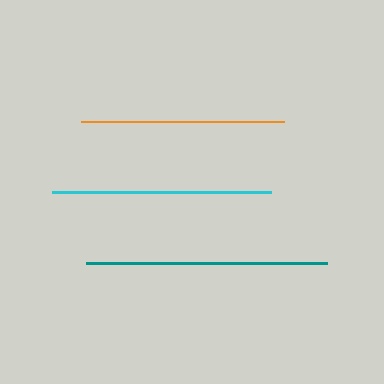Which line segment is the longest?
The teal line is the longest at approximately 241 pixels.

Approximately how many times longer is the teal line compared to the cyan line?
The teal line is approximately 1.1 times the length of the cyan line.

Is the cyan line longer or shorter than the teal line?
The teal line is longer than the cyan line.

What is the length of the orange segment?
The orange segment is approximately 203 pixels long.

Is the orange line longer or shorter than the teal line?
The teal line is longer than the orange line.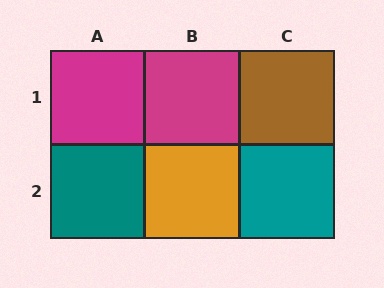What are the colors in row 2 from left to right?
Teal, orange, teal.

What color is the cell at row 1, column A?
Magenta.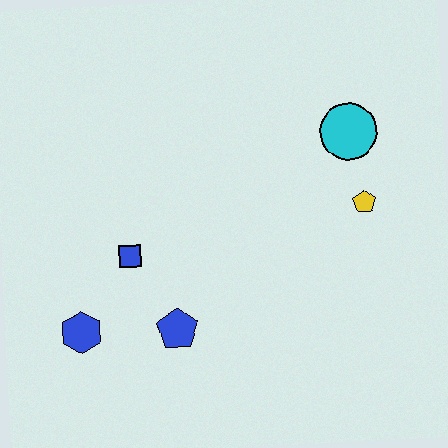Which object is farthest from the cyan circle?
The blue hexagon is farthest from the cyan circle.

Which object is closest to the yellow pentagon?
The cyan circle is closest to the yellow pentagon.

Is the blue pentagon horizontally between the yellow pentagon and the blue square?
Yes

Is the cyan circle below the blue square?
No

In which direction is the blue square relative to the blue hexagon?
The blue square is above the blue hexagon.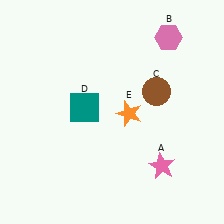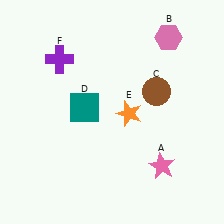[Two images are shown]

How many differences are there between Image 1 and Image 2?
There is 1 difference between the two images.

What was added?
A purple cross (F) was added in Image 2.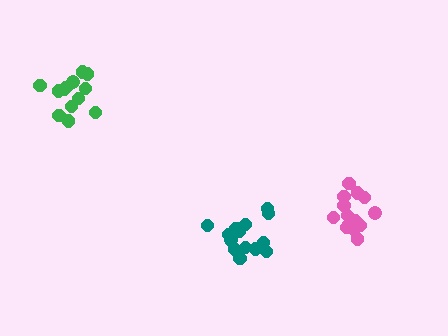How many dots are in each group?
Group 1: 14 dots, Group 2: 14 dots, Group 3: 13 dots (41 total).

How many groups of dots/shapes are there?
There are 3 groups.